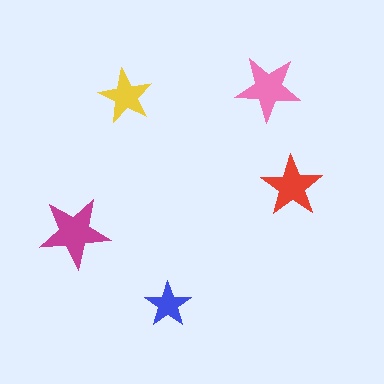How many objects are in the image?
There are 5 objects in the image.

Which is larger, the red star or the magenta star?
The magenta one.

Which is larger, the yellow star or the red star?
The red one.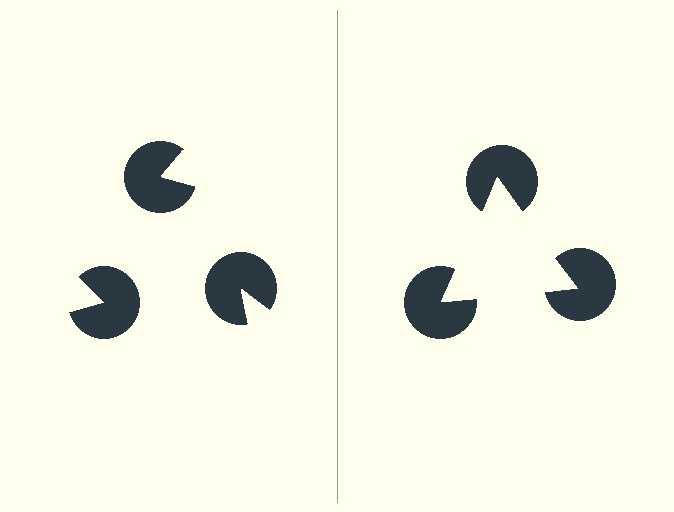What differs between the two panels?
The pac-man discs are positioned identically on both sides; only the wedge orientations differ. On the right they align to a triangle; on the left they are misaligned.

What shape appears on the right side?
An illusory triangle.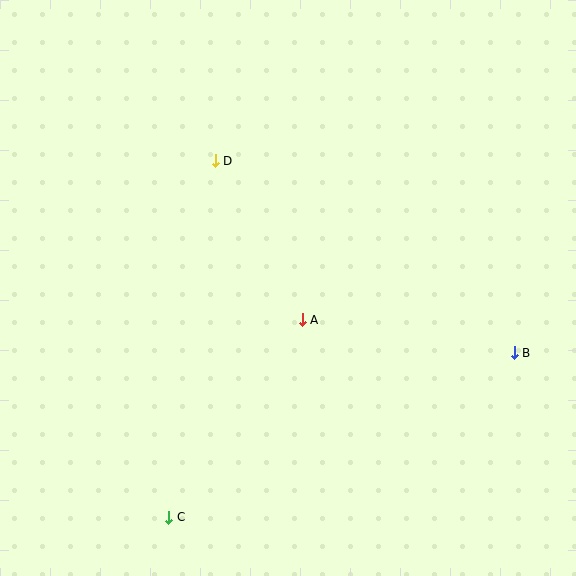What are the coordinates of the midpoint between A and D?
The midpoint between A and D is at (259, 240).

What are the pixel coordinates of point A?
Point A is at (302, 320).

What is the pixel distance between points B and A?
The distance between B and A is 215 pixels.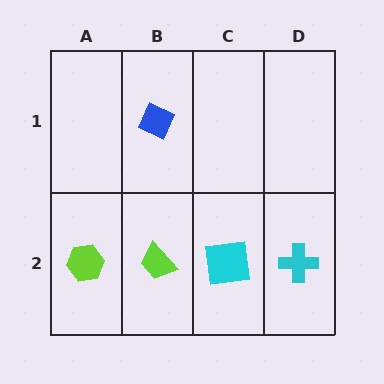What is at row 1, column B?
A blue diamond.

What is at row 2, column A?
A lime hexagon.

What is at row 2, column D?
A cyan cross.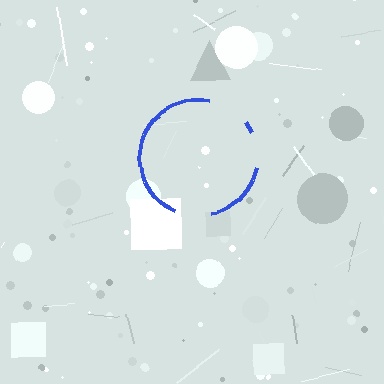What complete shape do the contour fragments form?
The contour fragments form a circle.